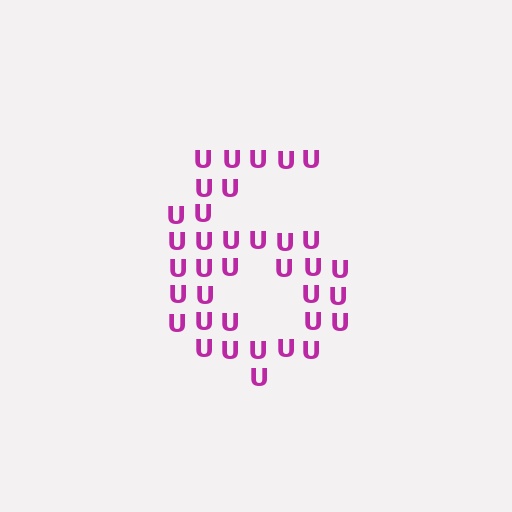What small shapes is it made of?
It is made of small letter U's.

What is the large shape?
The large shape is the digit 6.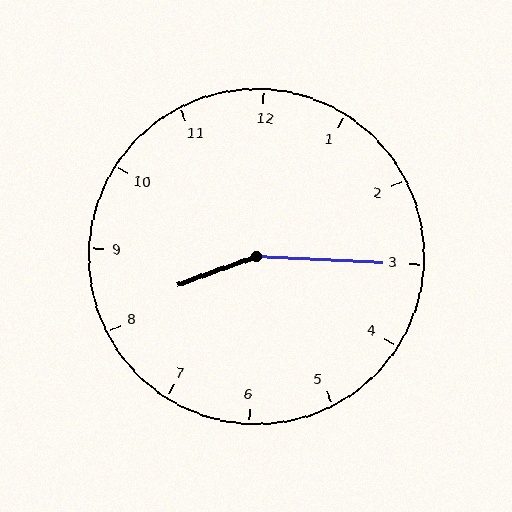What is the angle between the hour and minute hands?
Approximately 158 degrees.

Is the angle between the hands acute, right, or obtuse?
It is obtuse.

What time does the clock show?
8:15.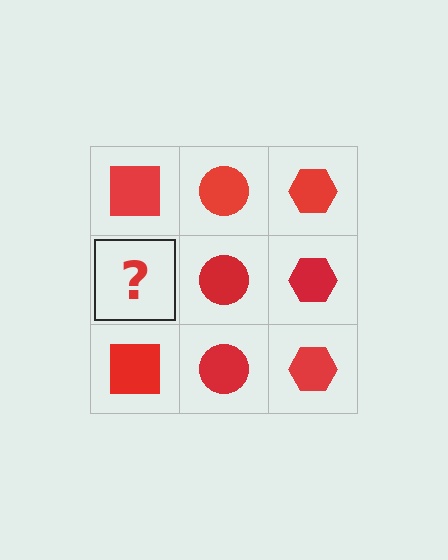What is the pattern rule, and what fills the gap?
The rule is that each column has a consistent shape. The gap should be filled with a red square.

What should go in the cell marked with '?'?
The missing cell should contain a red square.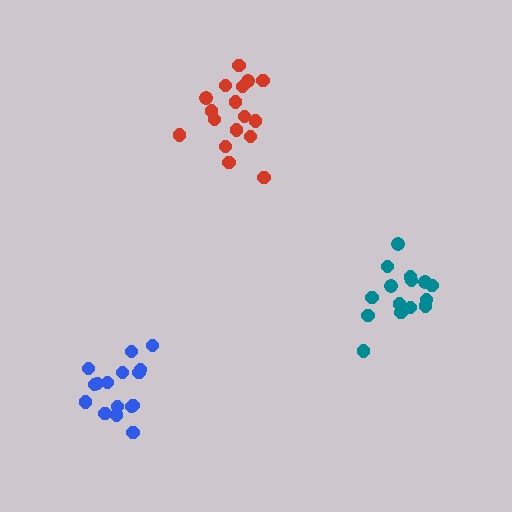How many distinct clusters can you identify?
There are 3 distinct clusters.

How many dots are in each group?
Group 1: 17 dots, Group 2: 16 dots, Group 3: 15 dots (48 total).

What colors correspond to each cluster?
The clusters are colored: red, blue, teal.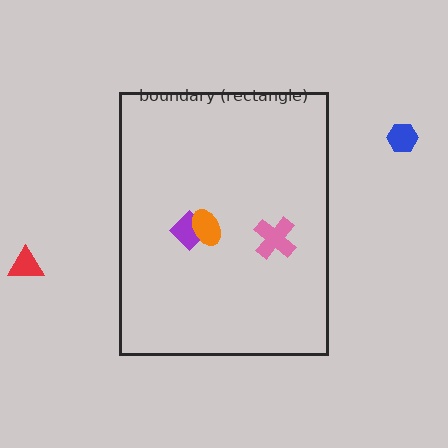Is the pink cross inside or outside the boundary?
Inside.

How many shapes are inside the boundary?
3 inside, 2 outside.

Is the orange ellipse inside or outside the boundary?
Inside.